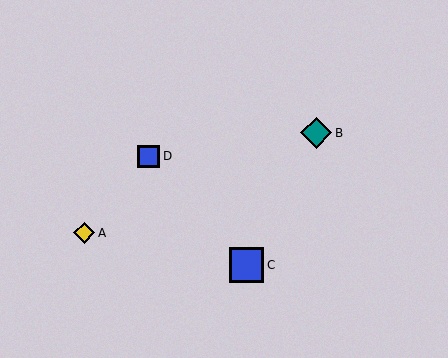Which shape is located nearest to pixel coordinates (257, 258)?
The blue square (labeled C) at (247, 265) is nearest to that location.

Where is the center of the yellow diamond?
The center of the yellow diamond is at (84, 233).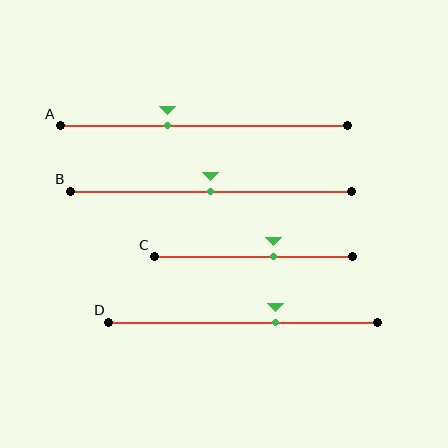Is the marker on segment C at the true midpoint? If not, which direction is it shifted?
No, the marker on segment C is shifted to the right by about 10% of the segment length.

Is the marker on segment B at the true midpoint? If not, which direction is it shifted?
Yes, the marker on segment B is at the true midpoint.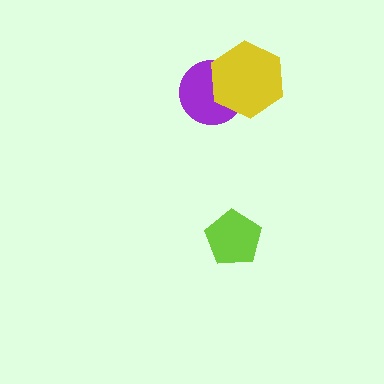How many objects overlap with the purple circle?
1 object overlaps with the purple circle.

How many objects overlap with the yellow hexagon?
1 object overlaps with the yellow hexagon.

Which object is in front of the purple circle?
The yellow hexagon is in front of the purple circle.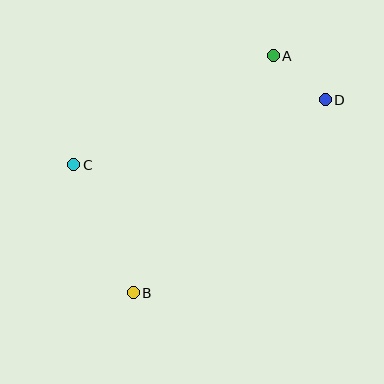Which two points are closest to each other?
Points A and D are closest to each other.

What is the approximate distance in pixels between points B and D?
The distance between B and D is approximately 272 pixels.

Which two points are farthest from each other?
Points A and B are farthest from each other.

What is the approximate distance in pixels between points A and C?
The distance between A and C is approximately 227 pixels.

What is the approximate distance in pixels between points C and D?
The distance between C and D is approximately 259 pixels.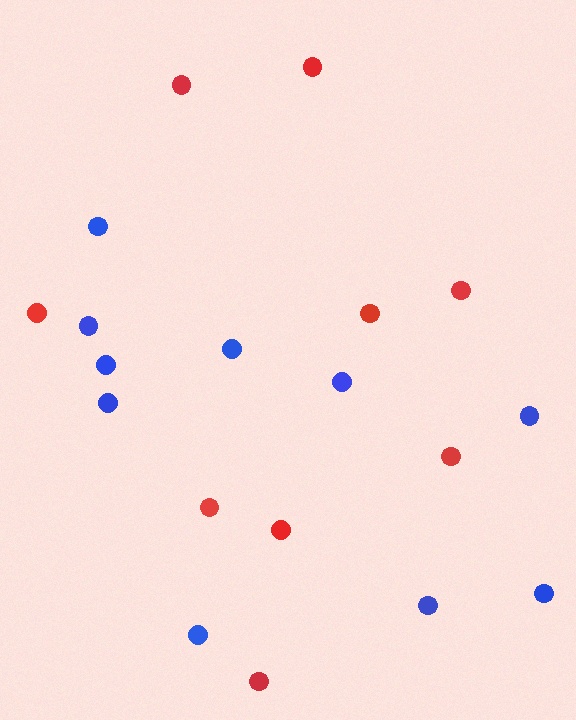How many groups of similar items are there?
There are 2 groups: one group of blue circles (10) and one group of red circles (9).